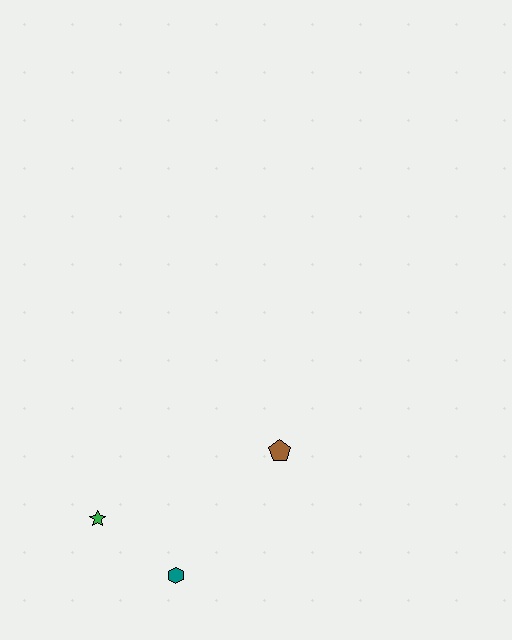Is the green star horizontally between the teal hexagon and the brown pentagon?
No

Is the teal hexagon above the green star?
No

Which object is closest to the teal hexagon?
The green star is closest to the teal hexagon.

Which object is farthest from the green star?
The brown pentagon is farthest from the green star.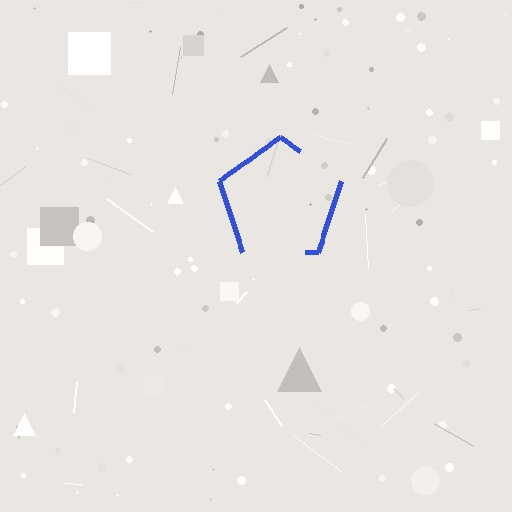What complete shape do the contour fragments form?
The contour fragments form a pentagon.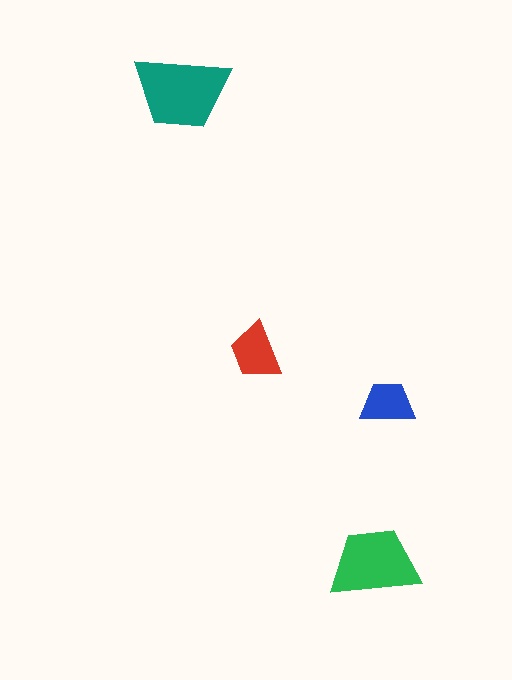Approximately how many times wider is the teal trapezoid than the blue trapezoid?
About 1.5 times wider.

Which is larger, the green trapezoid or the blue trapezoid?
The green one.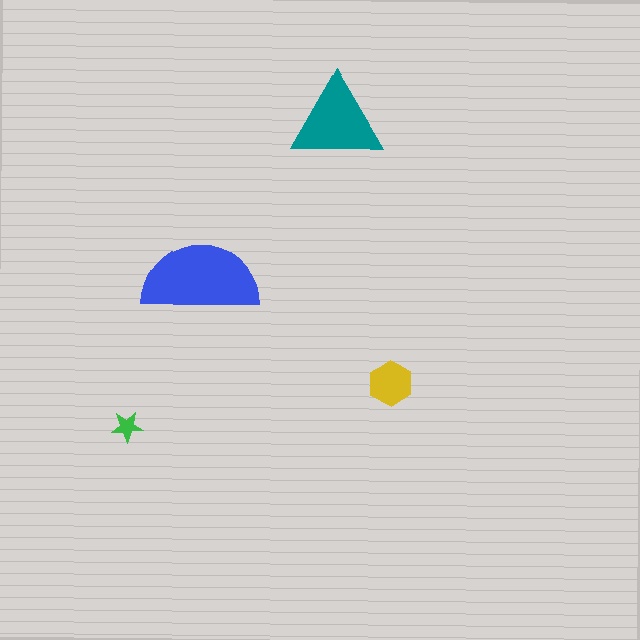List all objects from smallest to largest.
The green star, the yellow hexagon, the teal triangle, the blue semicircle.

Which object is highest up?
The teal triangle is topmost.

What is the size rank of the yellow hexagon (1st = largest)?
3rd.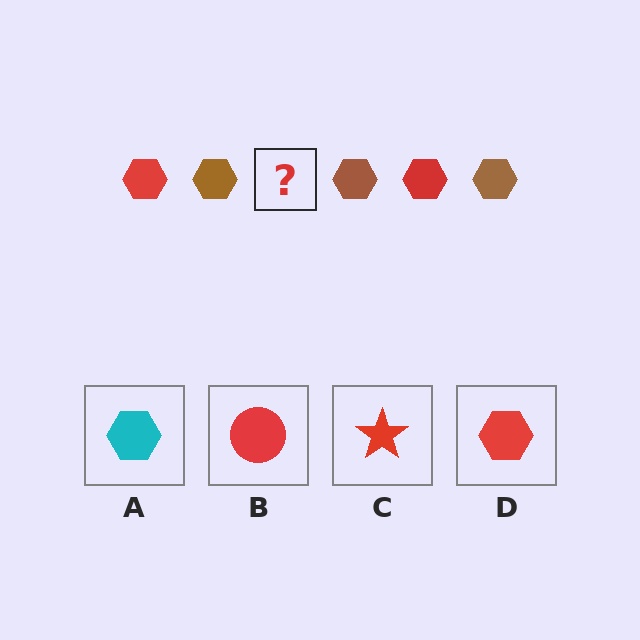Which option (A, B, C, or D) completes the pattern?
D.